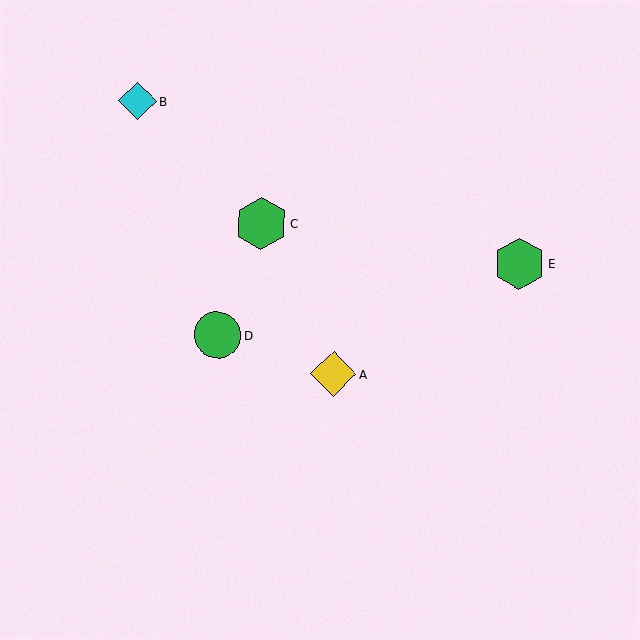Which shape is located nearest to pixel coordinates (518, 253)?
The green hexagon (labeled E) at (519, 264) is nearest to that location.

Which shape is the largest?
The green hexagon (labeled C) is the largest.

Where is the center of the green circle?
The center of the green circle is at (217, 335).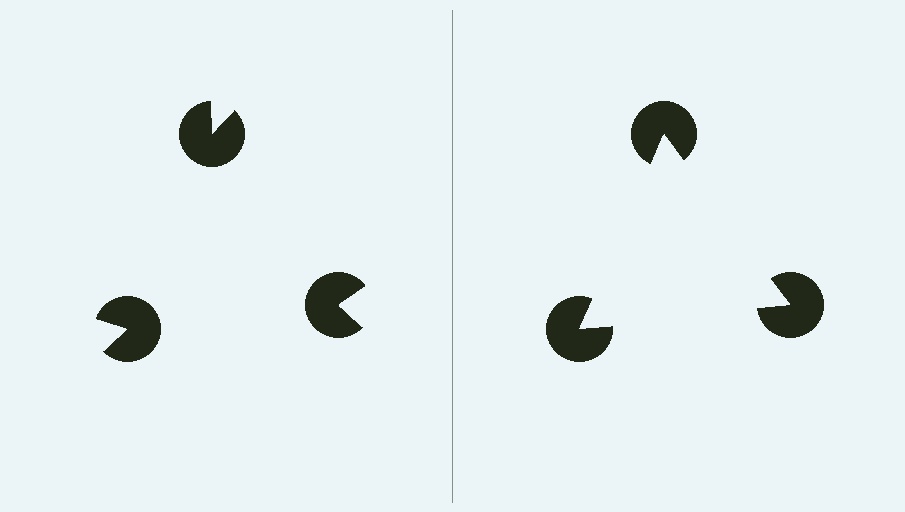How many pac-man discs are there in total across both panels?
6 — 3 on each side.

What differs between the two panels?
The pac-man discs are positioned identically on both sides; only the wedge orientations differ. On the right they align to a triangle; on the left they are misaligned.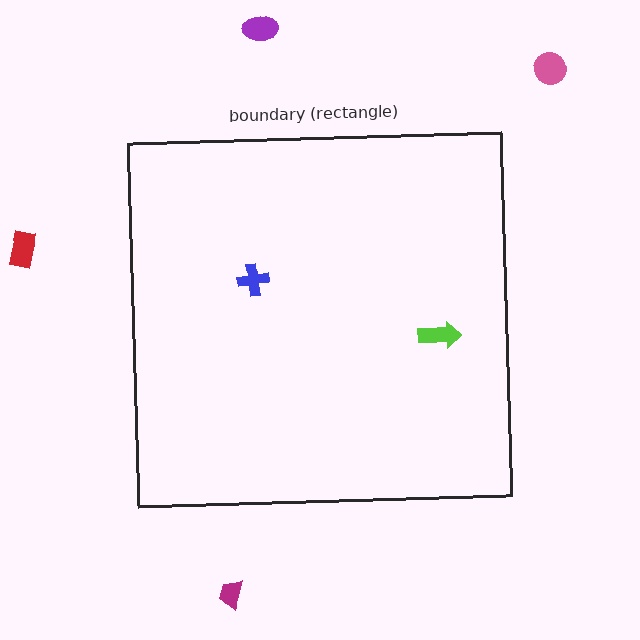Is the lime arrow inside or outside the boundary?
Inside.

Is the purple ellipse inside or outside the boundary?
Outside.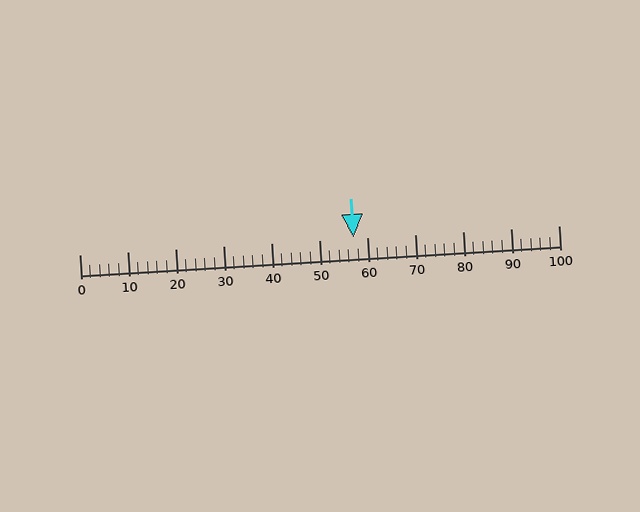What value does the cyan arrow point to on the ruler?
The cyan arrow points to approximately 57.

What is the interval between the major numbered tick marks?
The major tick marks are spaced 10 units apart.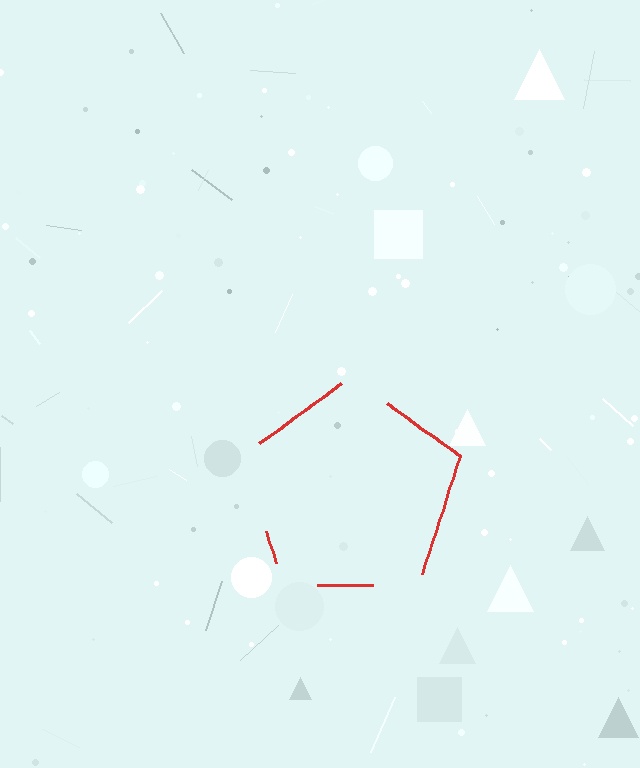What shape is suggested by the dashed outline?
The dashed outline suggests a pentagon.